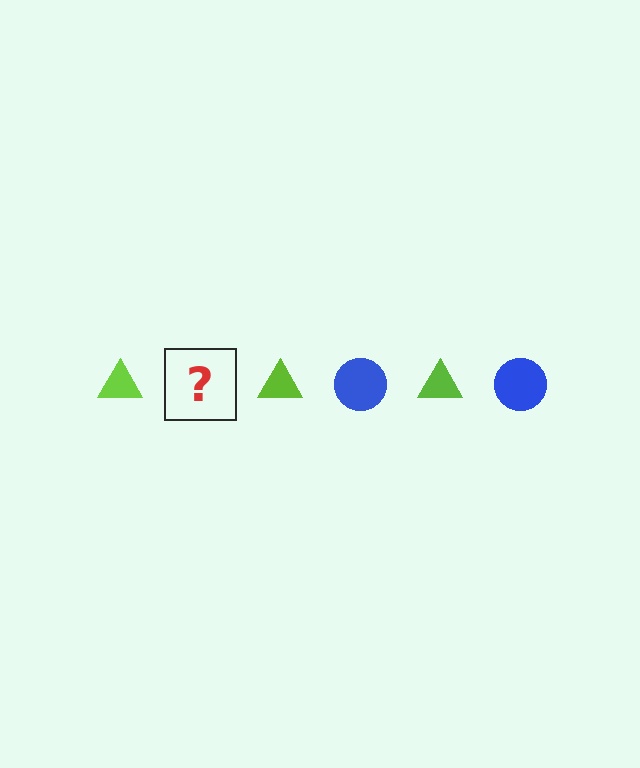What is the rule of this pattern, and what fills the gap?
The rule is that the pattern alternates between lime triangle and blue circle. The gap should be filled with a blue circle.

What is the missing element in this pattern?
The missing element is a blue circle.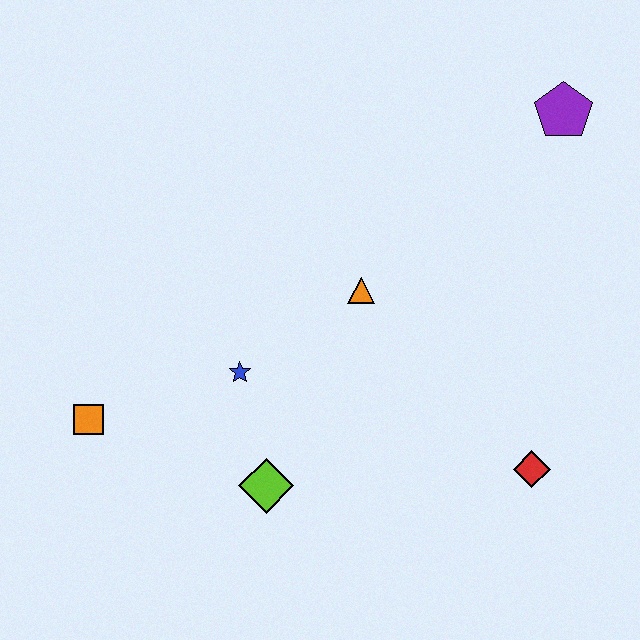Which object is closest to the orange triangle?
The blue star is closest to the orange triangle.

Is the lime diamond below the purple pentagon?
Yes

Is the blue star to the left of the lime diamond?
Yes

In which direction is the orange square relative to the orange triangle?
The orange square is to the left of the orange triangle.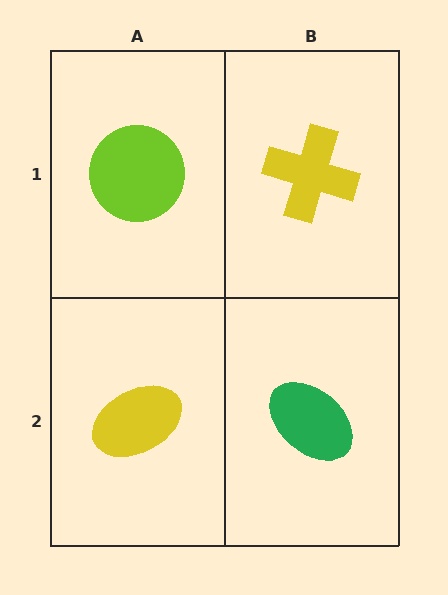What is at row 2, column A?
A yellow ellipse.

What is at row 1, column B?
A yellow cross.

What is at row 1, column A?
A lime circle.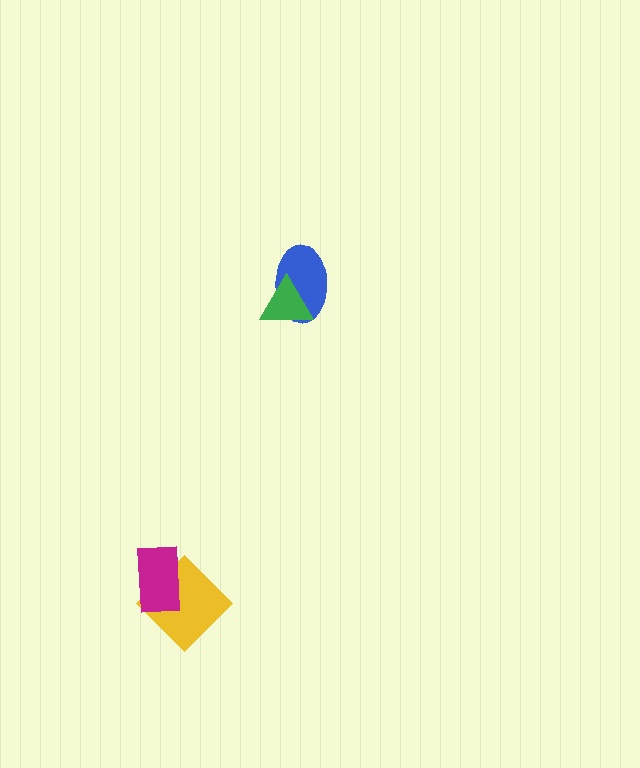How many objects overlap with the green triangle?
1 object overlaps with the green triangle.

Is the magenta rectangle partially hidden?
No, no other shape covers it.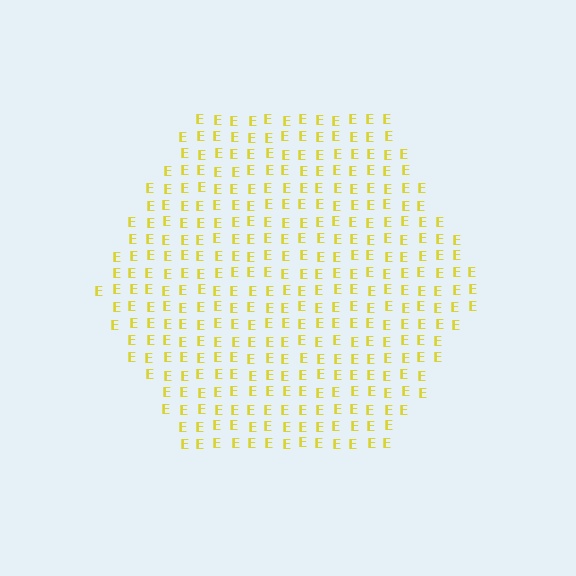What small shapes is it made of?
It is made of small letter E's.